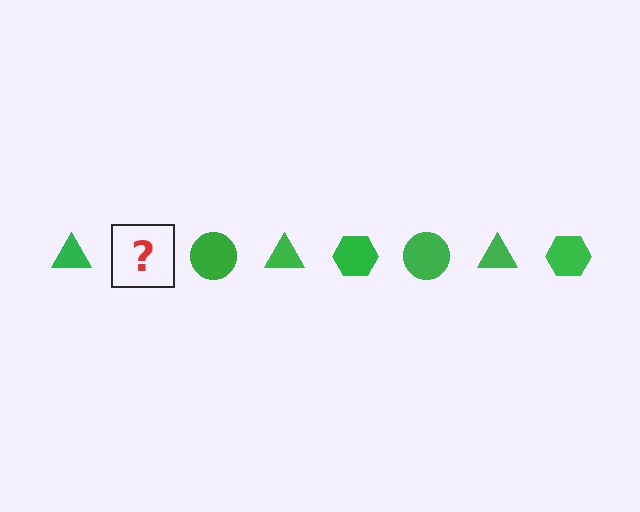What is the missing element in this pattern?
The missing element is a green hexagon.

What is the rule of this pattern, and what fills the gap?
The rule is that the pattern cycles through triangle, hexagon, circle shapes in green. The gap should be filled with a green hexagon.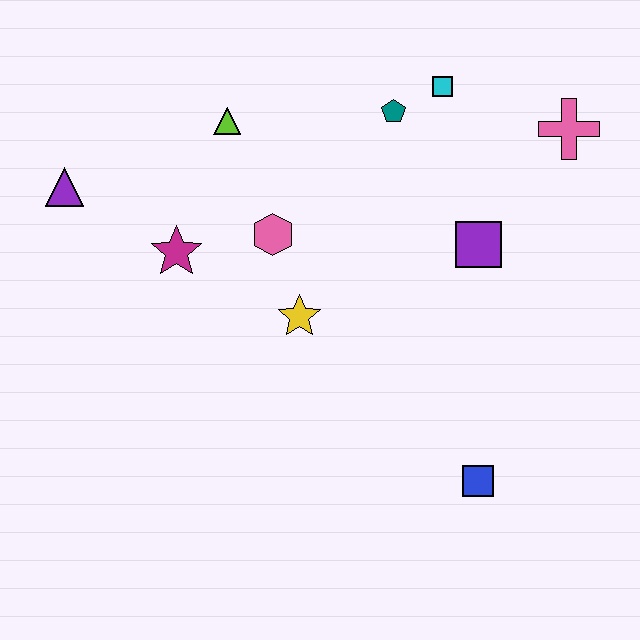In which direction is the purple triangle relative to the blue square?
The purple triangle is to the left of the blue square.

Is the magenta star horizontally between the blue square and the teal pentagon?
No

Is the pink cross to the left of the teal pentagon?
No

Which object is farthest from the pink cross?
The purple triangle is farthest from the pink cross.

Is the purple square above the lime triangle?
No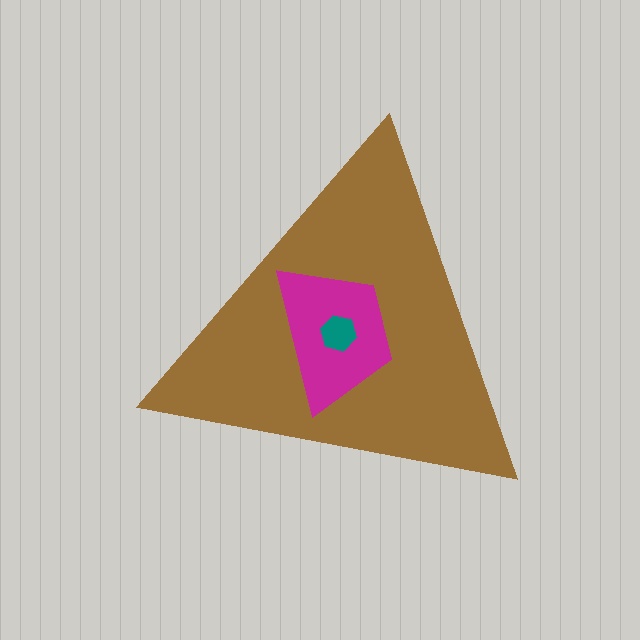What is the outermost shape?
The brown triangle.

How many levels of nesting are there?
3.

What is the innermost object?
The teal hexagon.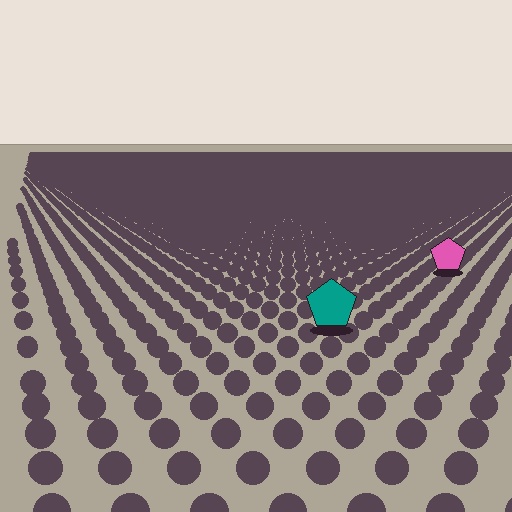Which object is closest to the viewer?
The teal pentagon is closest. The texture marks near it are larger and more spread out.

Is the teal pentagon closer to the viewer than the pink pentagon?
Yes. The teal pentagon is closer — you can tell from the texture gradient: the ground texture is coarser near it.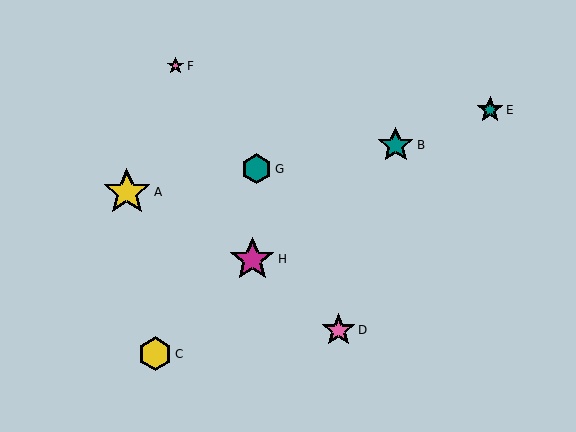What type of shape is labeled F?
Shape F is a pink star.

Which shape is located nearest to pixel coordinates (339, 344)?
The pink star (labeled D) at (339, 330) is nearest to that location.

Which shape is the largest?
The yellow star (labeled A) is the largest.